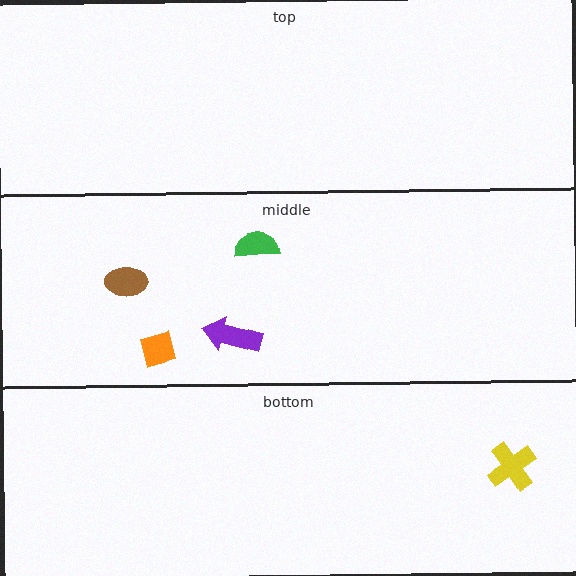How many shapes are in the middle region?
4.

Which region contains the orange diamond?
The middle region.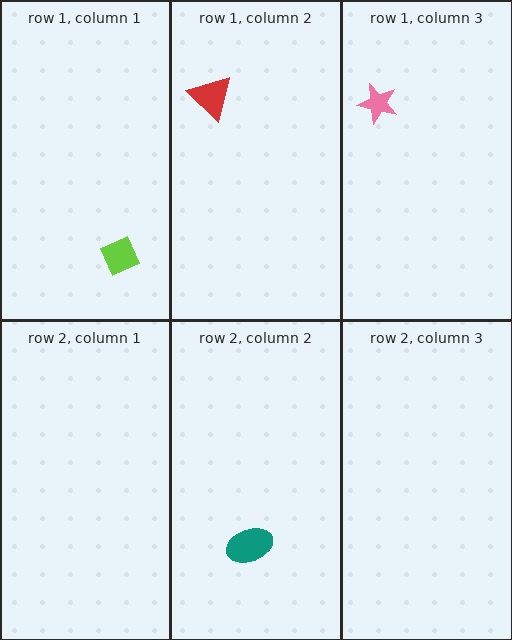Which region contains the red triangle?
The row 1, column 2 region.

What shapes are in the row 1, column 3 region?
The pink star.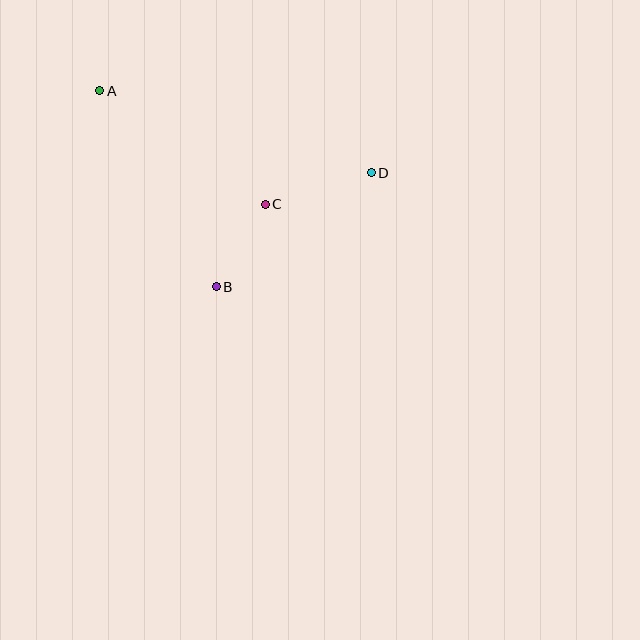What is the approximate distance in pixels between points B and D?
The distance between B and D is approximately 192 pixels.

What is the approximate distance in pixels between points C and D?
The distance between C and D is approximately 110 pixels.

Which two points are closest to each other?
Points B and C are closest to each other.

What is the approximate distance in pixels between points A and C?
The distance between A and C is approximately 201 pixels.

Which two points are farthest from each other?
Points A and D are farthest from each other.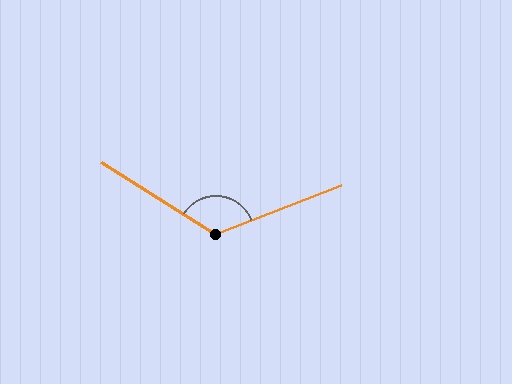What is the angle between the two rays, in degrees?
Approximately 127 degrees.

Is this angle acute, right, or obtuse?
It is obtuse.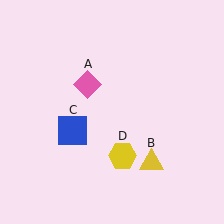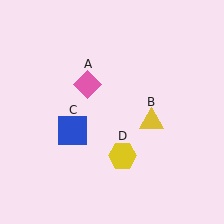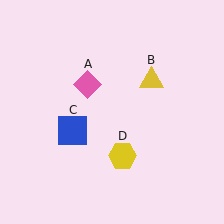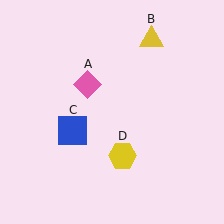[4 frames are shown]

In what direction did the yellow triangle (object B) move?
The yellow triangle (object B) moved up.